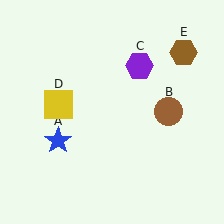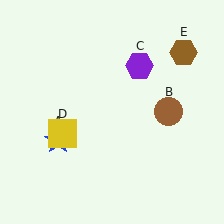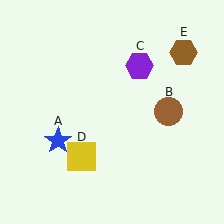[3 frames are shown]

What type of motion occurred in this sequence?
The yellow square (object D) rotated counterclockwise around the center of the scene.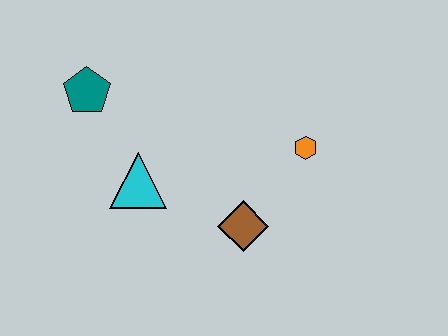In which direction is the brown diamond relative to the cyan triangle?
The brown diamond is to the right of the cyan triangle.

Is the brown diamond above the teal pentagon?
No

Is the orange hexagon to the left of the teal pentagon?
No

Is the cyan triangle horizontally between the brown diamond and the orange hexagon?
No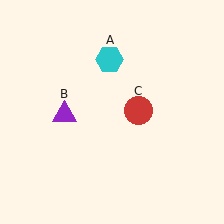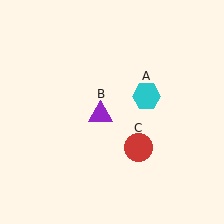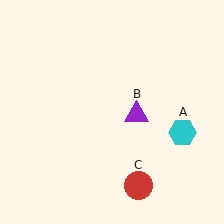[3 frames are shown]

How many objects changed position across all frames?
3 objects changed position: cyan hexagon (object A), purple triangle (object B), red circle (object C).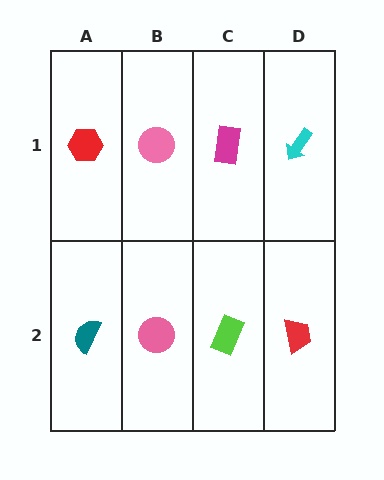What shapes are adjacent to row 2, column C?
A magenta rectangle (row 1, column C), a pink circle (row 2, column B), a red trapezoid (row 2, column D).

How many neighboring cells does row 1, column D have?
2.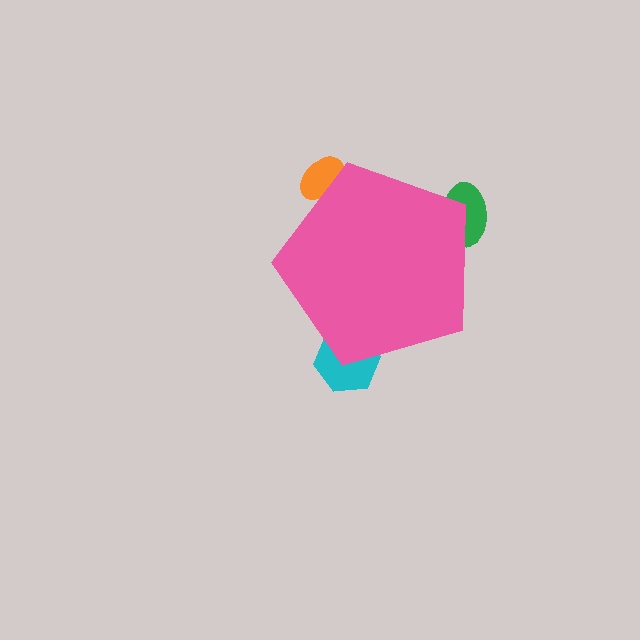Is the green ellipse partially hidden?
Yes, the green ellipse is partially hidden behind the pink pentagon.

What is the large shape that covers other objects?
A pink pentagon.